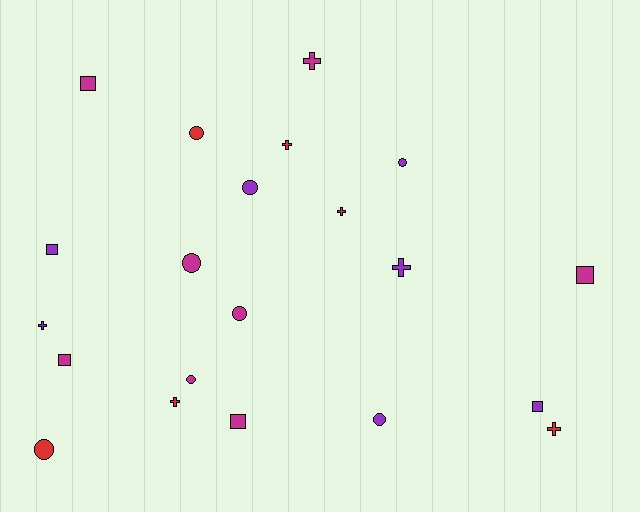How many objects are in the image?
There are 21 objects.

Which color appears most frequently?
Magenta, with 9 objects.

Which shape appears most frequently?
Circle, with 8 objects.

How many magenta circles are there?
There are 3 magenta circles.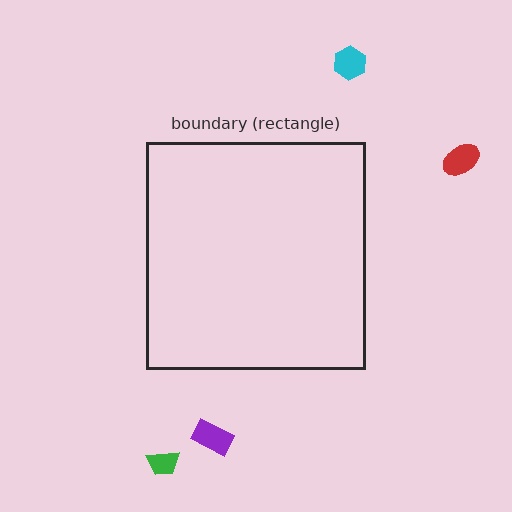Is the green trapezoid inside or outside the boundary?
Outside.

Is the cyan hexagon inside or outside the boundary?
Outside.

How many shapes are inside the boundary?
0 inside, 4 outside.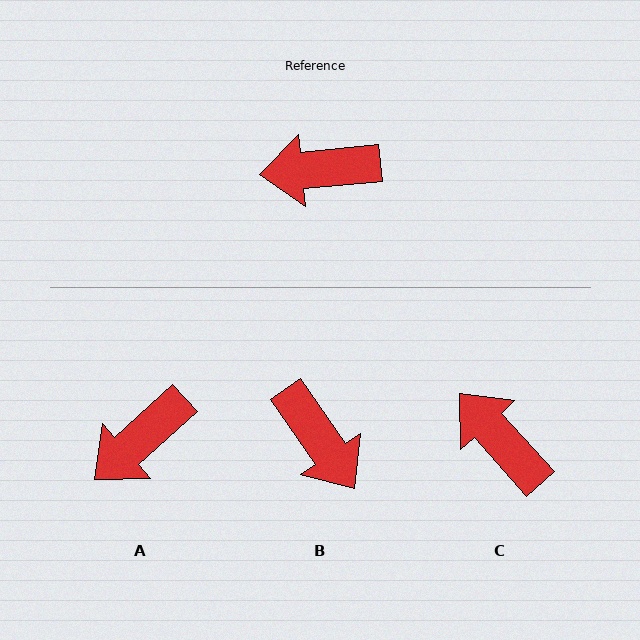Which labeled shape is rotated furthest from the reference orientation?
B, about 119 degrees away.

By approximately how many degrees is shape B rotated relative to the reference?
Approximately 119 degrees counter-clockwise.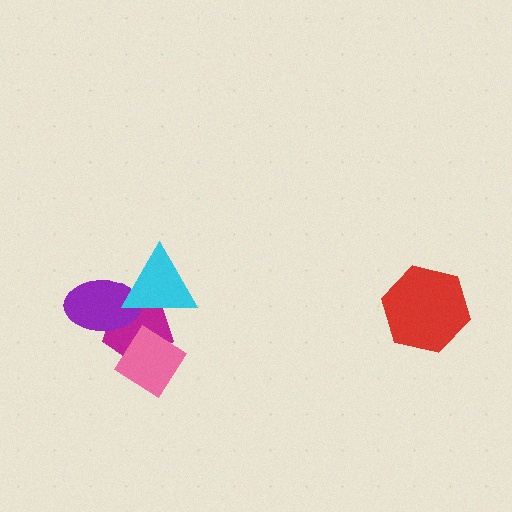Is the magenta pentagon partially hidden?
Yes, it is partially covered by another shape.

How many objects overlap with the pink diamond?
1 object overlaps with the pink diamond.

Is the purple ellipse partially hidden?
Yes, it is partially covered by another shape.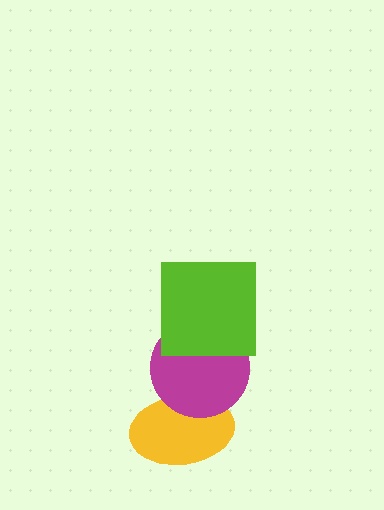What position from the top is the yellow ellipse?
The yellow ellipse is 3rd from the top.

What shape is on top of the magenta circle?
The lime square is on top of the magenta circle.